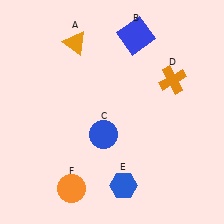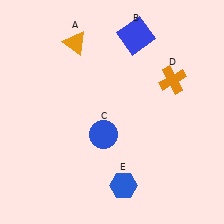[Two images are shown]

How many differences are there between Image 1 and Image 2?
There is 1 difference between the two images.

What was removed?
The orange circle (F) was removed in Image 2.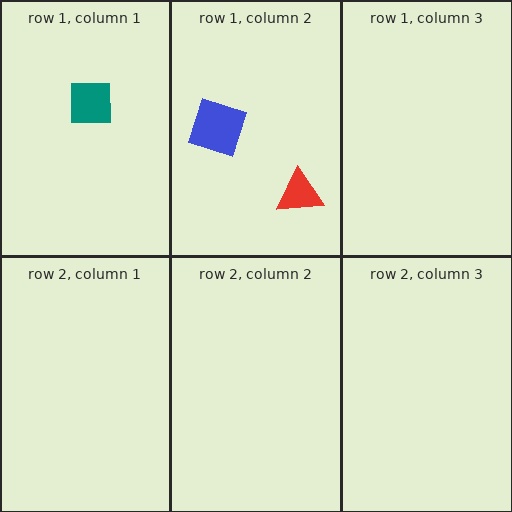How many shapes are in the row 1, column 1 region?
1.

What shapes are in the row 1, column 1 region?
The teal square.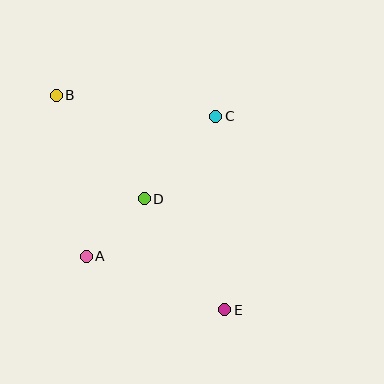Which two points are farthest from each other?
Points B and E are farthest from each other.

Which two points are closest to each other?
Points A and D are closest to each other.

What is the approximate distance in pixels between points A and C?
The distance between A and C is approximately 191 pixels.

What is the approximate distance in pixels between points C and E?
The distance between C and E is approximately 194 pixels.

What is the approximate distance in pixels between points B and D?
The distance between B and D is approximately 136 pixels.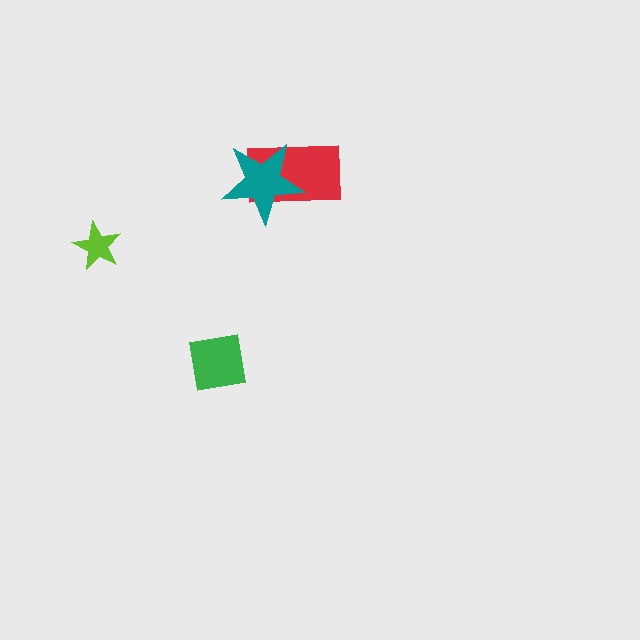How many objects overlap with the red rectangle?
1 object overlaps with the red rectangle.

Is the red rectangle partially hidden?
Yes, it is partially covered by another shape.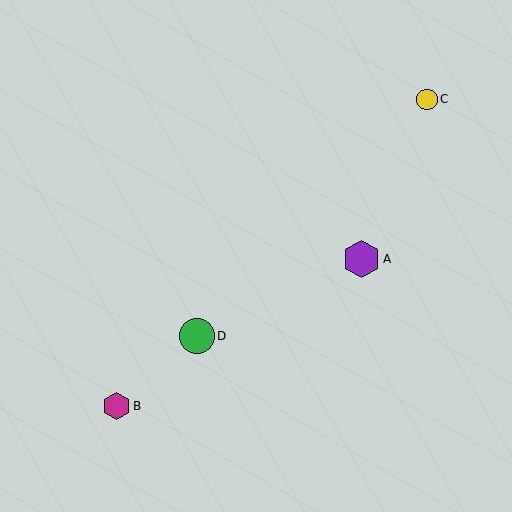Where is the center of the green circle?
The center of the green circle is at (197, 336).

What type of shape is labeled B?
Shape B is a magenta hexagon.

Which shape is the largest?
The purple hexagon (labeled A) is the largest.